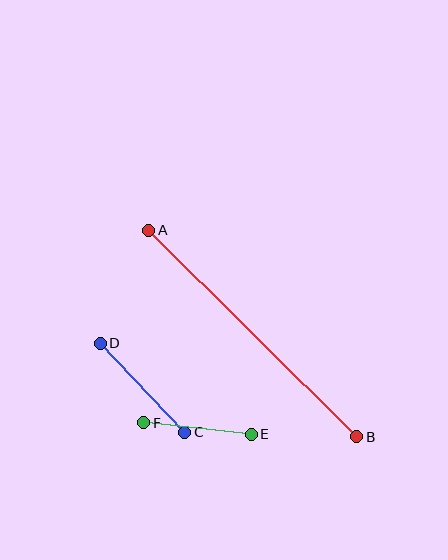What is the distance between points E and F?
The distance is approximately 108 pixels.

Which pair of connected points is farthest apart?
Points A and B are farthest apart.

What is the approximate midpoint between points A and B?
The midpoint is at approximately (253, 333) pixels.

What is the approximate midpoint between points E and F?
The midpoint is at approximately (198, 428) pixels.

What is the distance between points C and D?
The distance is approximately 123 pixels.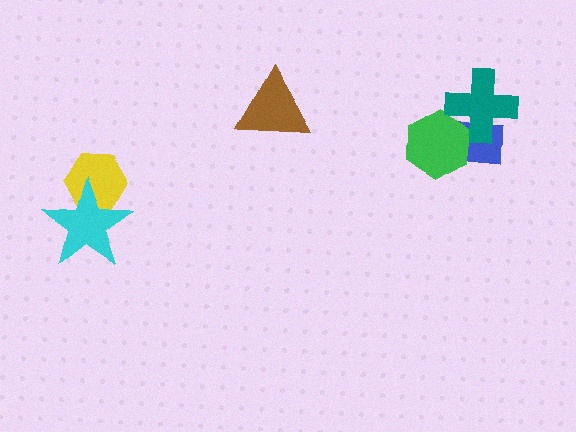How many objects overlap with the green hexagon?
2 objects overlap with the green hexagon.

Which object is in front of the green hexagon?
The teal cross is in front of the green hexagon.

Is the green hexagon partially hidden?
Yes, it is partially covered by another shape.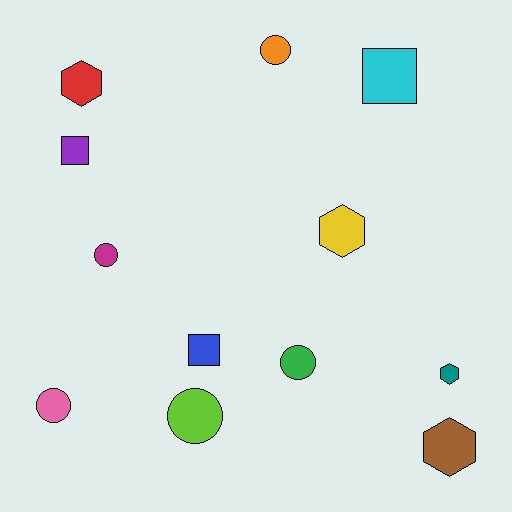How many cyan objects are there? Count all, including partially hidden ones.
There is 1 cyan object.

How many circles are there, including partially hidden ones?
There are 5 circles.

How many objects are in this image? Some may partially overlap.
There are 12 objects.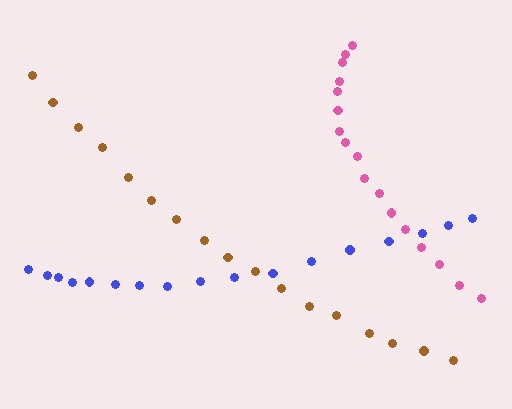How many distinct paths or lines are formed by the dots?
There are 3 distinct paths.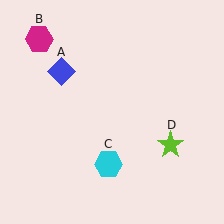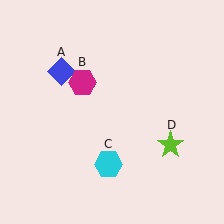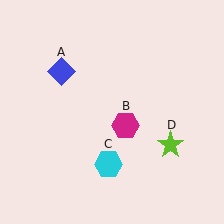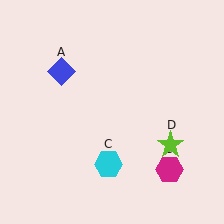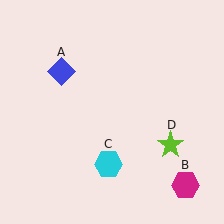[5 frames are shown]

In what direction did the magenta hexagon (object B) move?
The magenta hexagon (object B) moved down and to the right.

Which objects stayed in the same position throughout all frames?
Blue diamond (object A) and cyan hexagon (object C) and lime star (object D) remained stationary.